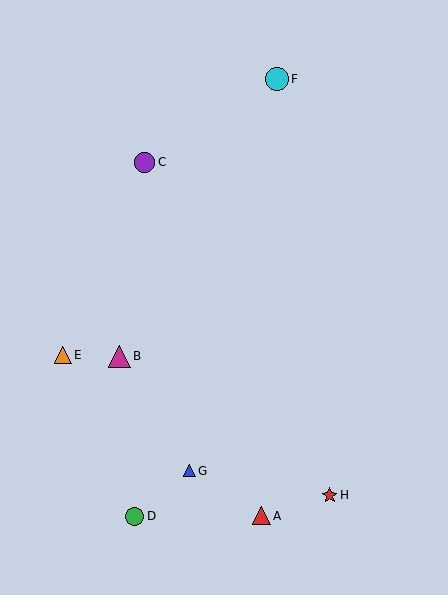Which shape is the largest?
The cyan circle (labeled F) is the largest.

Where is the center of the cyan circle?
The center of the cyan circle is at (277, 79).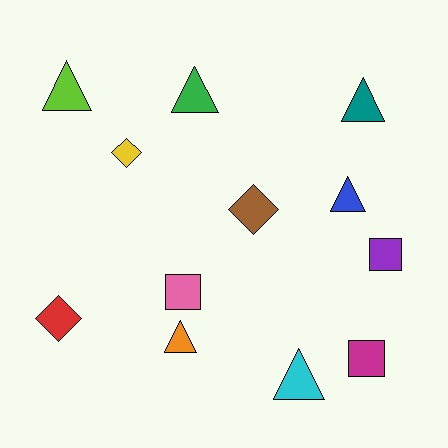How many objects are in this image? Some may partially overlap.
There are 12 objects.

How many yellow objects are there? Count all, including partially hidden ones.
There is 1 yellow object.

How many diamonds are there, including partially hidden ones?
There are 3 diamonds.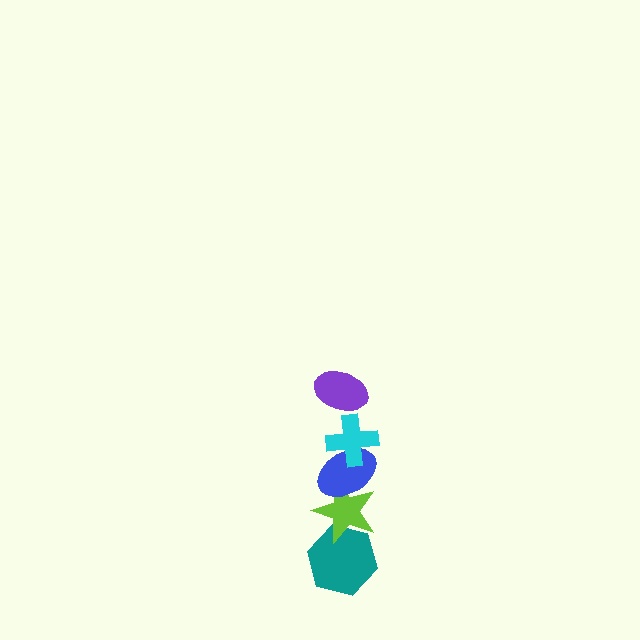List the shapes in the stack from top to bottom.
From top to bottom: the purple ellipse, the cyan cross, the blue ellipse, the lime star, the teal hexagon.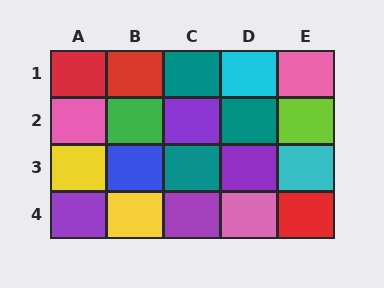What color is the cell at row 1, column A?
Red.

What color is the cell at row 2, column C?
Purple.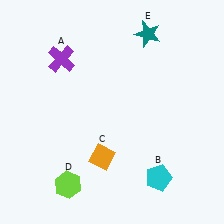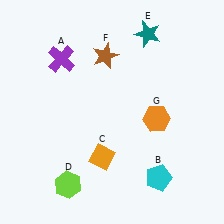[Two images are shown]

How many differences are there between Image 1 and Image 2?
There are 2 differences between the two images.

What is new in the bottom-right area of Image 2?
An orange hexagon (G) was added in the bottom-right area of Image 2.